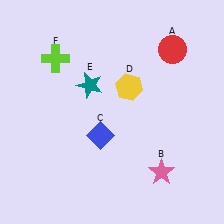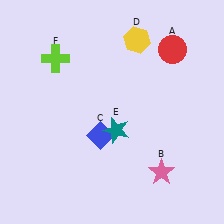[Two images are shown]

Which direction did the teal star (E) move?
The teal star (E) moved down.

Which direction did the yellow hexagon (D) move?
The yellow hexagon (D) moved up.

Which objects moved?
The objects that moved are: the yellow hexagon (D), the teal star (E).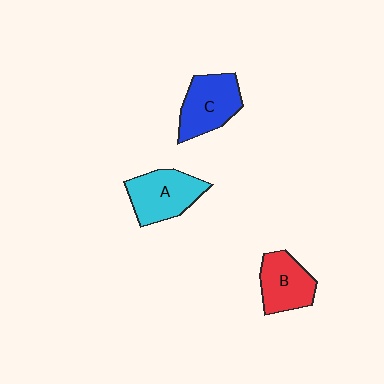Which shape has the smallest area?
Shape B (red).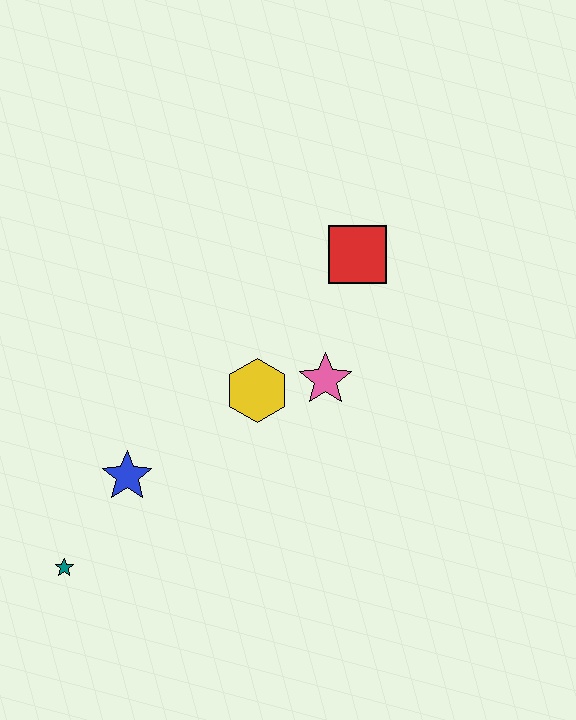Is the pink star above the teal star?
Yes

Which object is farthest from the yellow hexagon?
The teal star is farthest from the yellow hexagon.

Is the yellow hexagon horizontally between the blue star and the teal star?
No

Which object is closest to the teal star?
The blue star is closest to the teal star.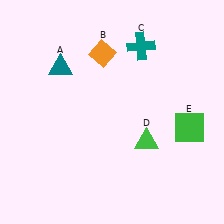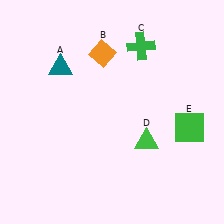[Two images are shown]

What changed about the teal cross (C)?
In Image 1, C is teal. In Image 2, it changed to green.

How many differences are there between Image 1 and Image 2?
There is 1 difference between the two images.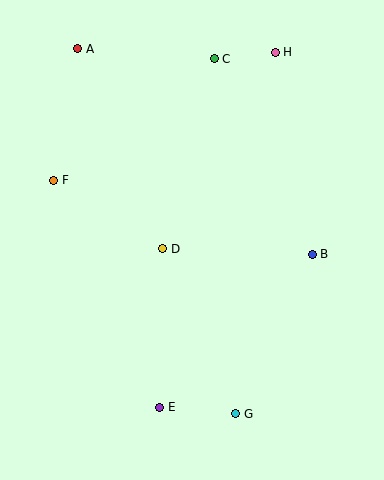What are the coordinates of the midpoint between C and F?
The midpoint between C and F is at (134, 120).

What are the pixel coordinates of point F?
Point F is at (54, 180).